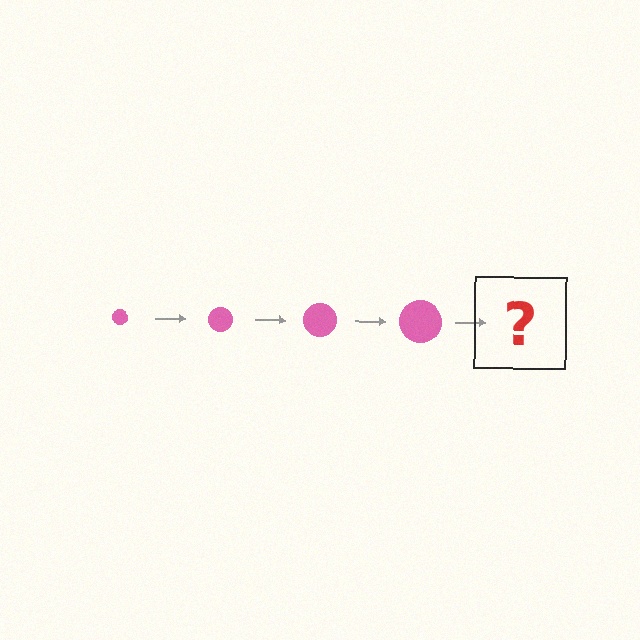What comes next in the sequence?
The next element should be a pink circle, larger than the previous one.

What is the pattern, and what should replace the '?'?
The pattern is that the circle gets progressively larger each step. The '?' should be a pink circle, larger than the previous one.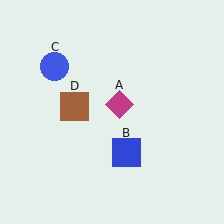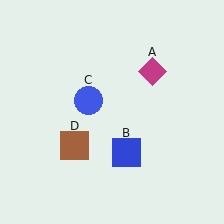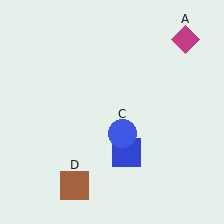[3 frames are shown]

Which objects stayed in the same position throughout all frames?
Blue square (object B) remained stationary.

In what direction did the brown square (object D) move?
The brown square (object D) moved down.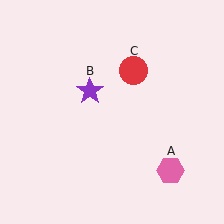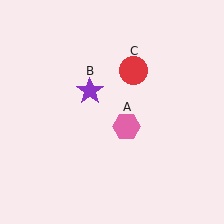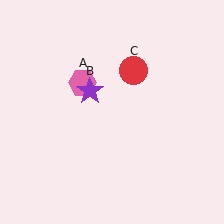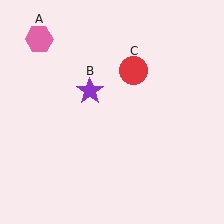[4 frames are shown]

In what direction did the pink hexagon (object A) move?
The pink hexagon (object A) moved up and to the left.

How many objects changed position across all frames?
1 object changed position: pink hexagon (object A).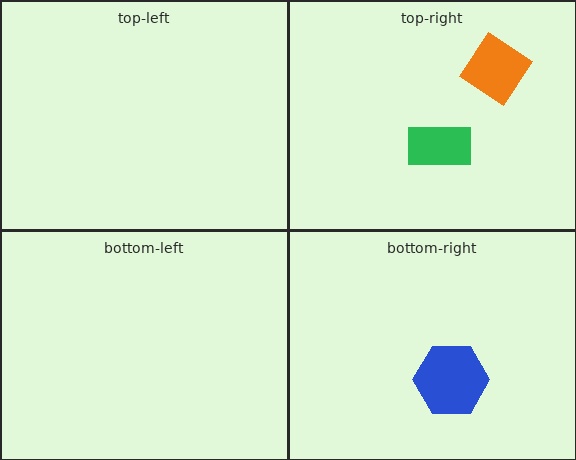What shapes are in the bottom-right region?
The blue hexagon.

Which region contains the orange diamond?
The top-right region.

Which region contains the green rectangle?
The top-right region.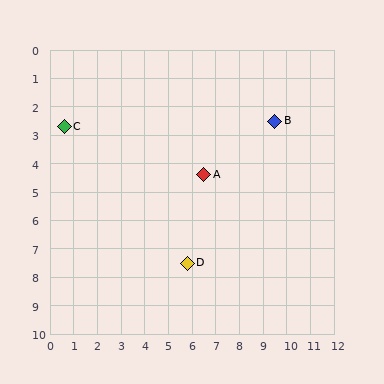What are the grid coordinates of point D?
Point D is at approximately (5.8, 7.5).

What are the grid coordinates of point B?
Point B is at approximately (9.5, 2.5).